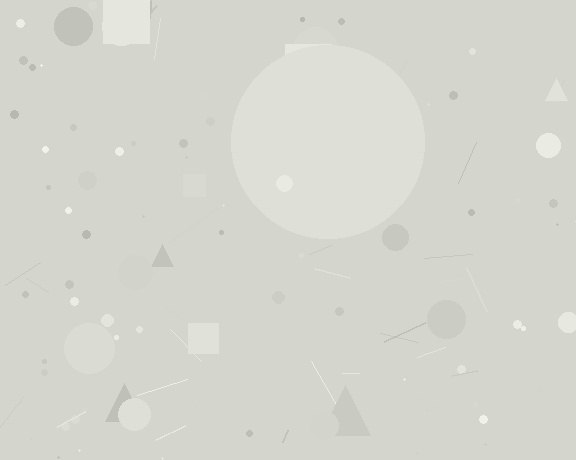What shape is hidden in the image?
A circle is hidden in the image.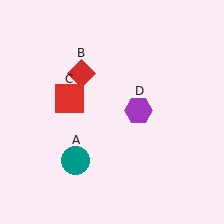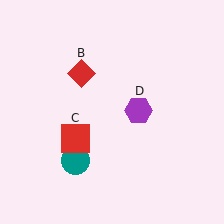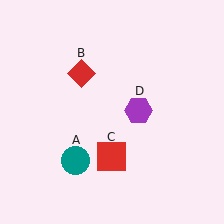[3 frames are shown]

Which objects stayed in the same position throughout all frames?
Teal circle (object A) and red diamond (object B) and purple hexagon (object D) remained stationary.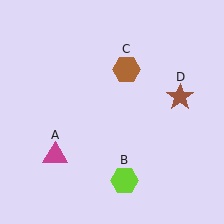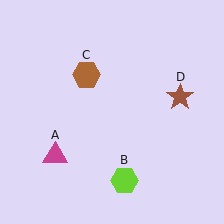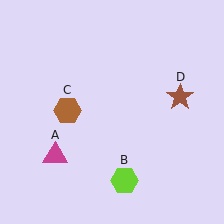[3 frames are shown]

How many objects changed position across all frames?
1 object changed position: brown hexagon (object C).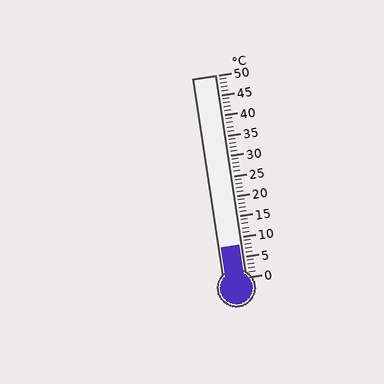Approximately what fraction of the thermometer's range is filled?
The thermometer is filled to approximately 15% of its range.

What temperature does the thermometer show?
The thermometer shows approximately 8°C.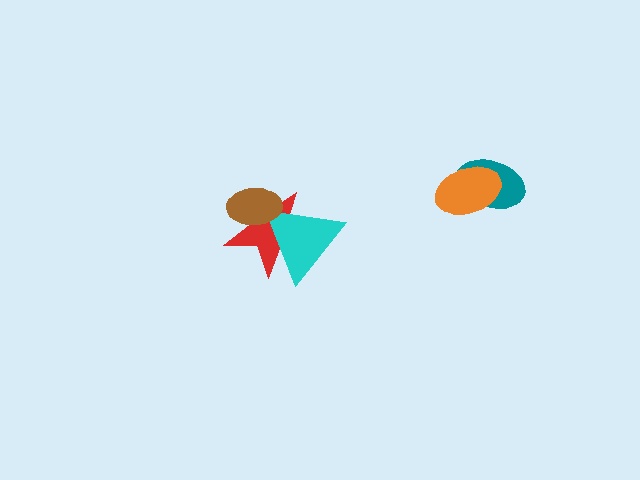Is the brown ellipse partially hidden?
No, no other shape covers it.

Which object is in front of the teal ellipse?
The orange ellipse is in front of the teal ellipse.